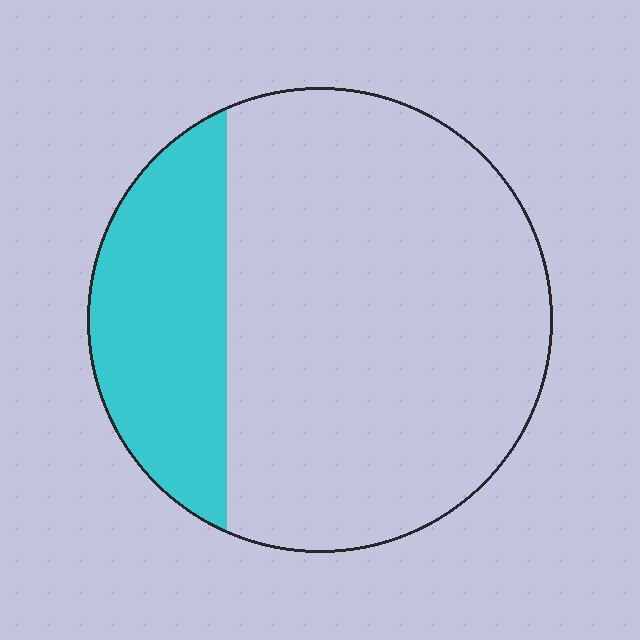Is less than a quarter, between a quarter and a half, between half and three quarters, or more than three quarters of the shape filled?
Between a quarter and a half.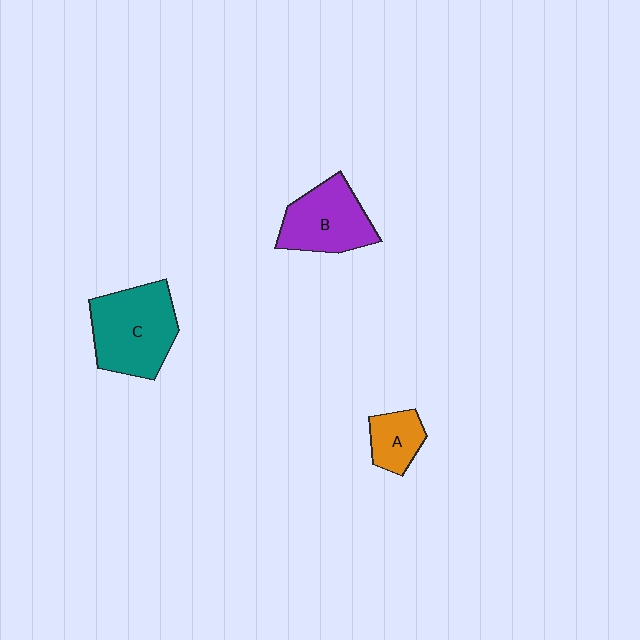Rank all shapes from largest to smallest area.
From largest to smallest: C (teal), B (purple), A (orange).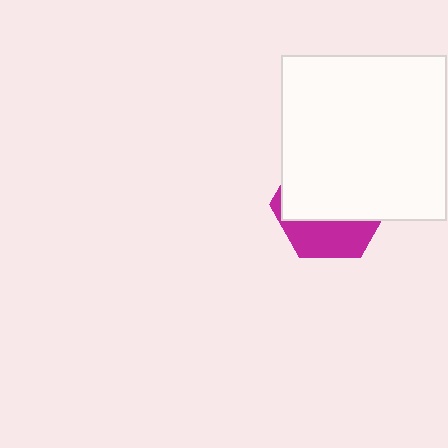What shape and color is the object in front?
The object in front is a white rectangle.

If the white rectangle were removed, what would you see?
You would see the complete magenta hexagon.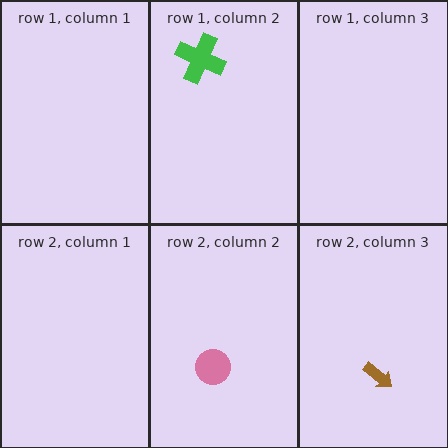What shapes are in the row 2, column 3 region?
The brown arrow.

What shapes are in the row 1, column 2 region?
The green cross.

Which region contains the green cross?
The row 1, column 2 region.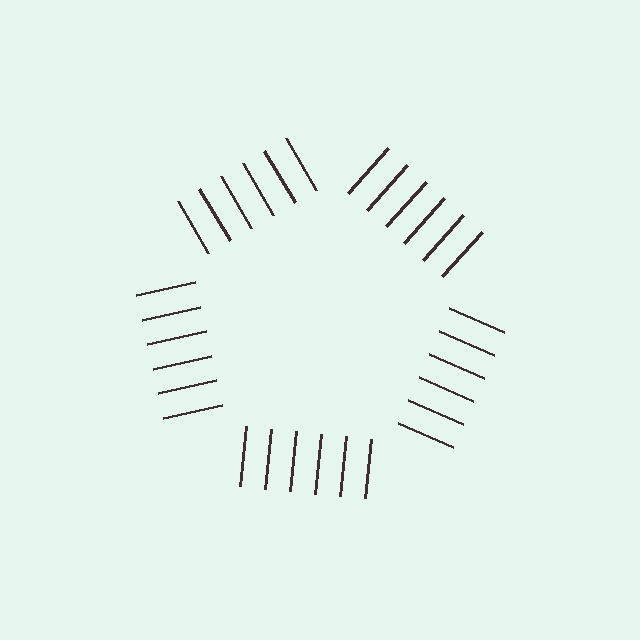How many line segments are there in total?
30 — 6 along each of the 5 edges.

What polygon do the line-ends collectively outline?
An illusory pentagon — the line segments terminate on its edges but no continuous stroke is drawn.